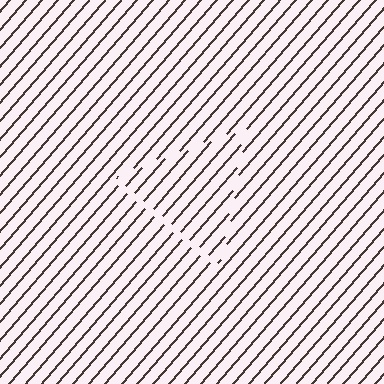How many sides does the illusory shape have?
3 sides — the line-ends trace a triangle.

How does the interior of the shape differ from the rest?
The interior of the shape contains the same grating, shifted by half a period — the contour is defined by the phase discontinuity where line-ends from the inner and outer gratings abut.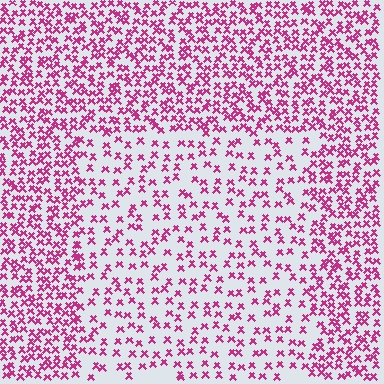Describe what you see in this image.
The image contains small magenta elements arranged at two different densities. A rectangle-shaped region is visible where the elements are less densely packed than the surrounding area.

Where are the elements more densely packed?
The elements are more densely packed outside the rectangle boundary.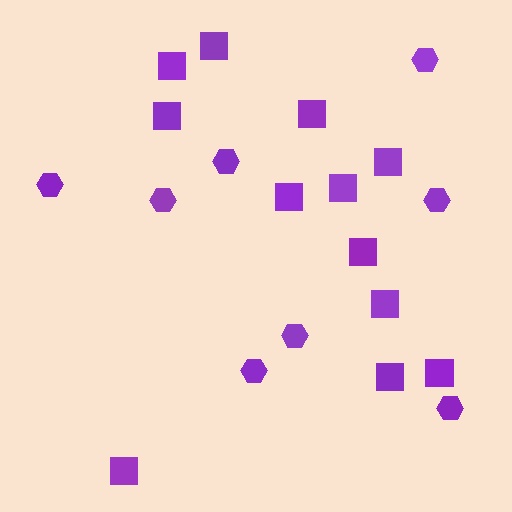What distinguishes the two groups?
There are 2 groups: one group of hexagons (8) and one group of squares (12).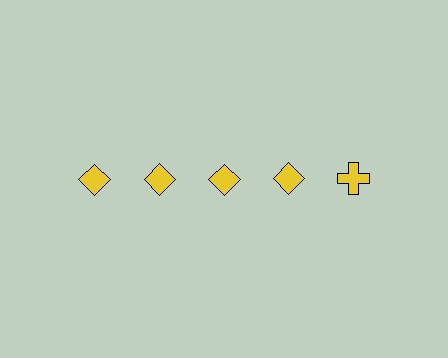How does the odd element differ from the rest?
It has a different shape: cross instead of diamond.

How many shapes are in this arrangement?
There are 5 shapes arranged in a grid pattern.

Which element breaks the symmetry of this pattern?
The yellow cross in the top row, rightmost column breaks the symmetry. All other shapes are yellow diamonds.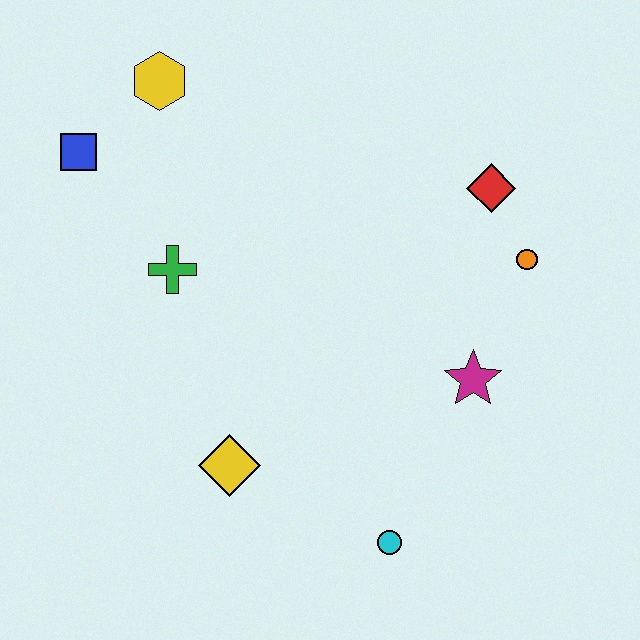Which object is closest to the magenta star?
The orange circle is closest to the magenta star.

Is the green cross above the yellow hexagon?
No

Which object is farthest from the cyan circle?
The yellow hexagon is farthest from the cyan circle.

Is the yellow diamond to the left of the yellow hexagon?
No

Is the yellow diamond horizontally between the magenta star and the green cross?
Yes